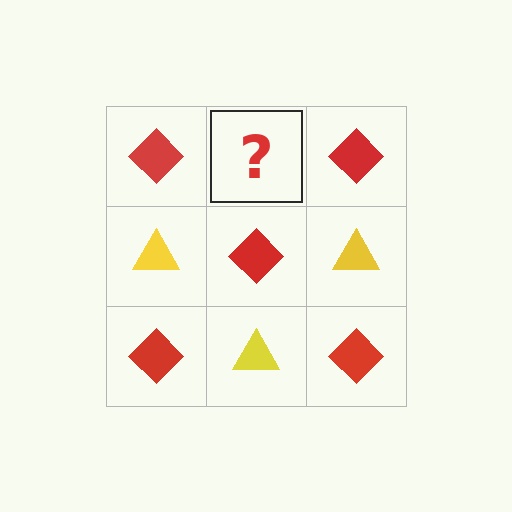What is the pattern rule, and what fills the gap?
The rule is that it alternates red diamond and yellow triangle in a checkerboard pattern. The gap should be filled with a yellow triangle.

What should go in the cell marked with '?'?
The missing cell should contain a yellow triangle.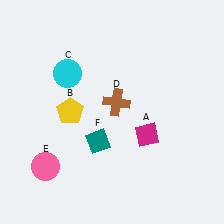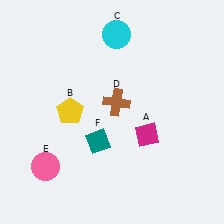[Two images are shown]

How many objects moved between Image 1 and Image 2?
1 object moved between the two images.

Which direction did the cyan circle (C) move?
The cyan circle (C) moved right.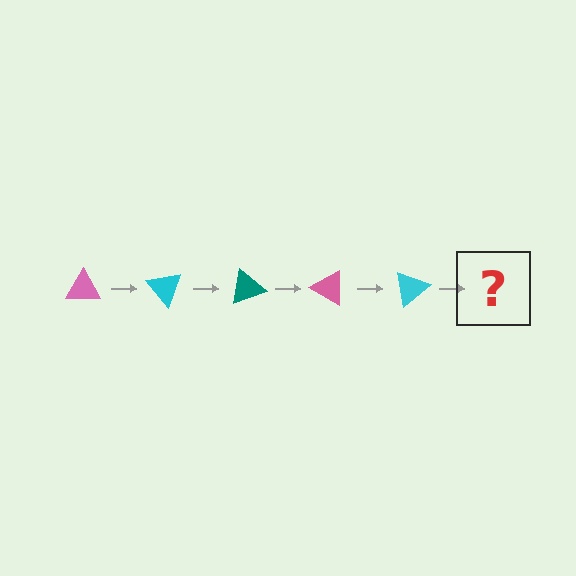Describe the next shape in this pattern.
It should be a teal triangle, rotated 250 degrees from the start.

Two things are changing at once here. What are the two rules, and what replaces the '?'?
The two rules are that it rotates 50 degrees each step and the color cycles through pink, cyan, and teal. The '?' should be a teal triangle, rotated 250 degrees from the start.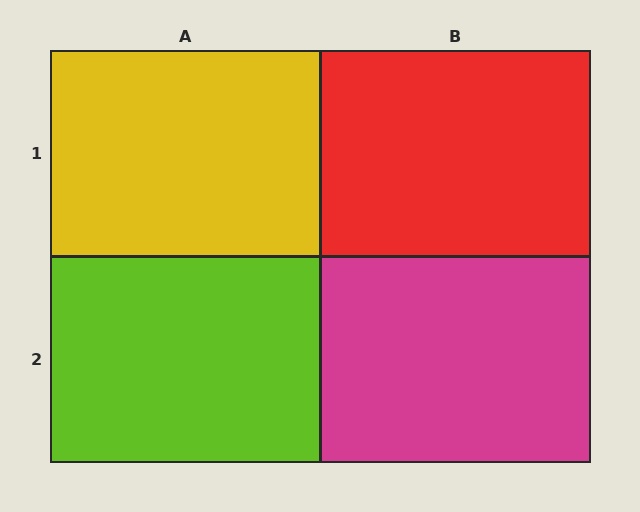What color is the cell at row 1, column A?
Yellow.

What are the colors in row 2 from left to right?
Lime, magenta.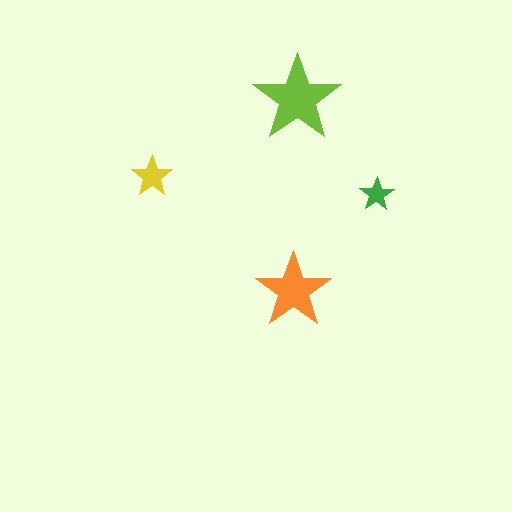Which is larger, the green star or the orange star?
The orange one.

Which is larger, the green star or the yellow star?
The yellow one.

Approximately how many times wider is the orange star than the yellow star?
About 2 times wider.